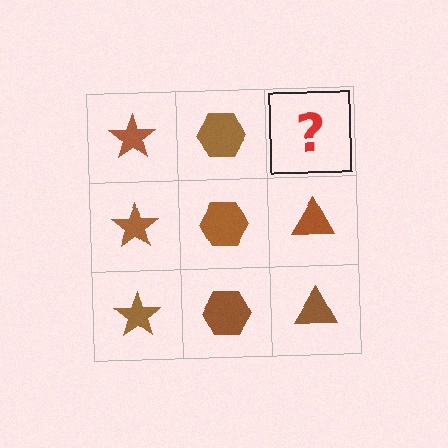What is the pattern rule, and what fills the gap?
The rule is that each column has a consistent shape. The gap should be filled with a brown triangle.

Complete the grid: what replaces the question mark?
The question mark should be replaced with a brown triangle.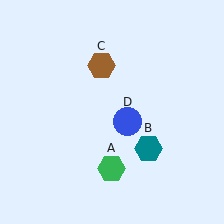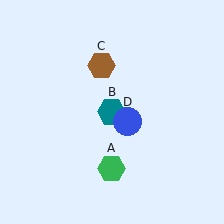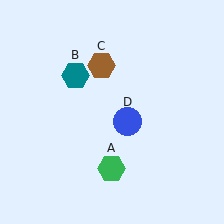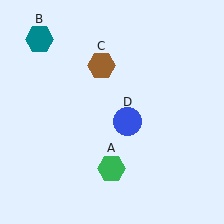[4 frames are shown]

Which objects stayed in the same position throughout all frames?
Green hexagon (object A) and brown hexagon (object C) and blue circle (object D) remained stationary.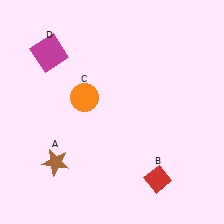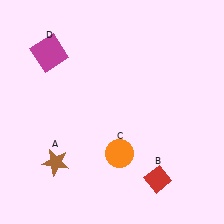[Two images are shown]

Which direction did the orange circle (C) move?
The orange circle (C) moved down.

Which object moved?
The orange circle (C) moved down.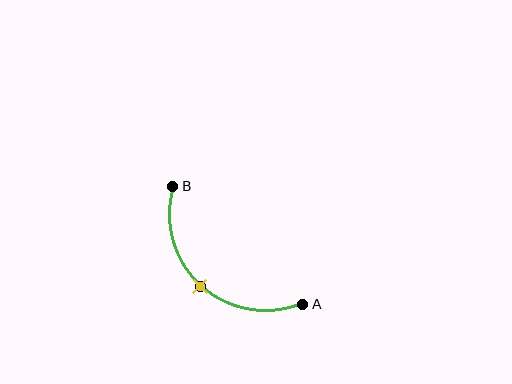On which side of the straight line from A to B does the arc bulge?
The arc bulges below and to the left of the straight line connecting A and B.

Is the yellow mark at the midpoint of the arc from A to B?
Yes. The yellow mark lies on the arc at equal arc-length from both A and B — it is the arc midpoint.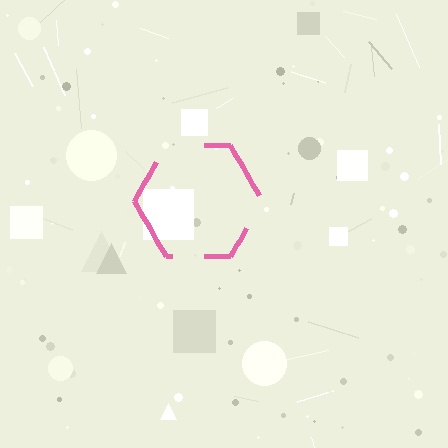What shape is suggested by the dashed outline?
The dashed outline suggests a hexagon.